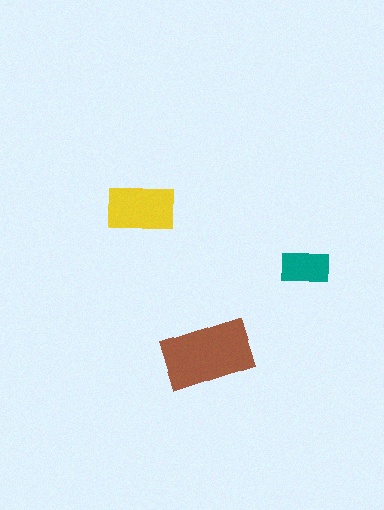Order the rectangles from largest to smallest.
the brown one, the yellow one, the teal one.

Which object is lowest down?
The brown rectangle is bottommost.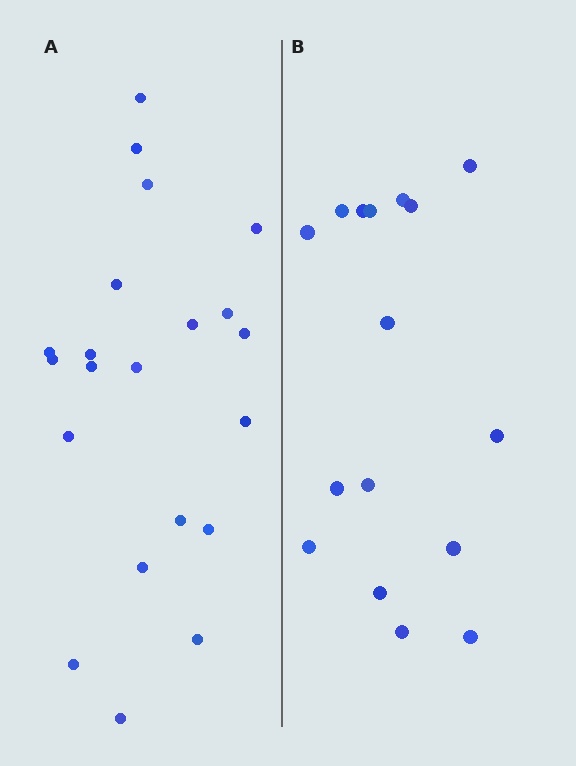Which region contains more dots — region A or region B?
Region A (the left region) has more dots.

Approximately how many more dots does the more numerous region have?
Region A has about 5 more dots than region B.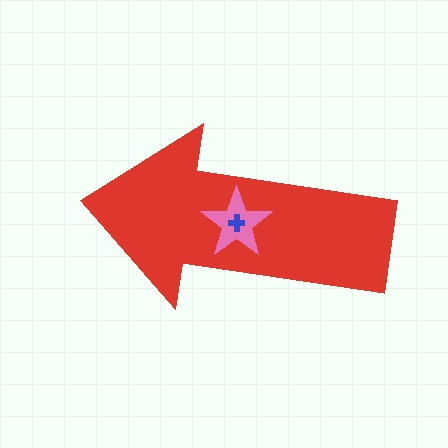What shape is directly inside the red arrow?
The pink star.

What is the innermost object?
The blue cross.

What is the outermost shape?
The red arrow.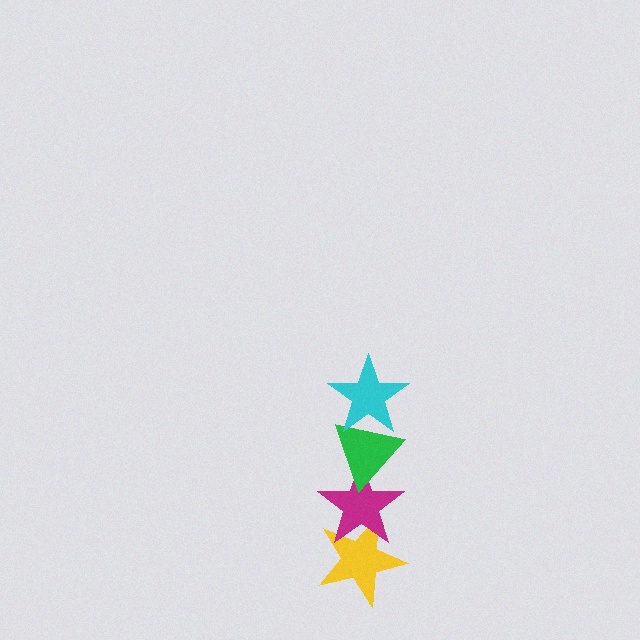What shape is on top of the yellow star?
The magenta star is on top of the yellow star.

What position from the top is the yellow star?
The yellow star is 4th from the top.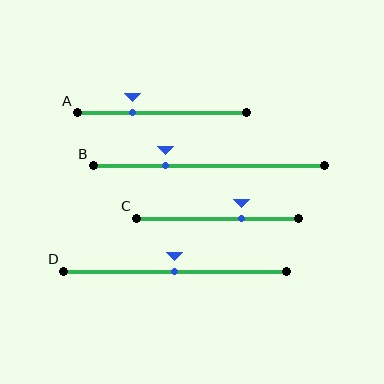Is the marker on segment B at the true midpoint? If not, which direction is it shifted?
No, the marker on segment B is shifted to the left by about 19% of the segment length.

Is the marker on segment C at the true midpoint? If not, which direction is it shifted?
No, the marker on segment C is shifted to the right by about 14% of the segment length.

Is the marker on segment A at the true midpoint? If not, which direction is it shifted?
No, the marker on segment A is shifted to the left by about 17% of the segment length.